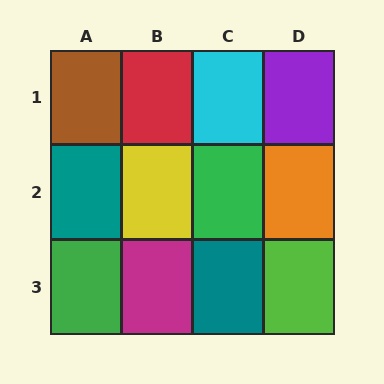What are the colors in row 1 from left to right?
Brown, red, cyan, purple.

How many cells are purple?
1 cell is purple.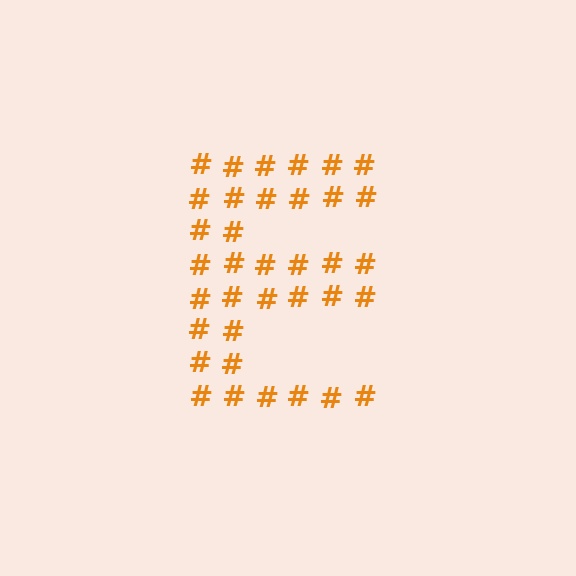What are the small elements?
The small elements are hash symbols.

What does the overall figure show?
The overall figure shows the letter E.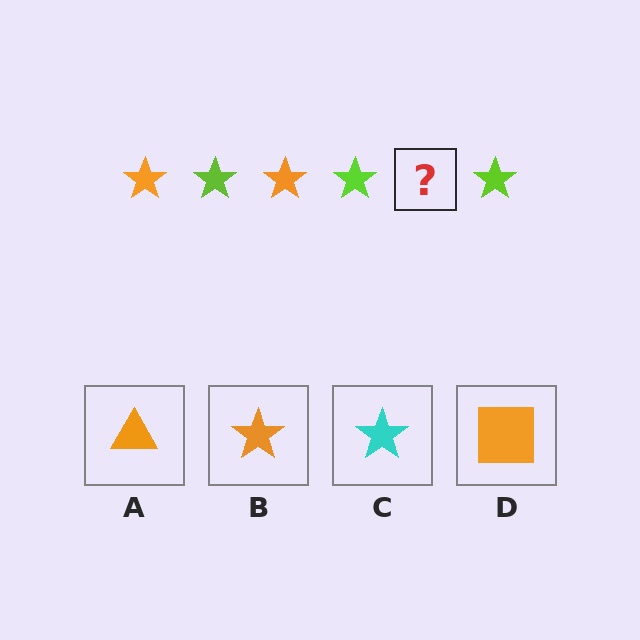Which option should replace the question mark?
Option B.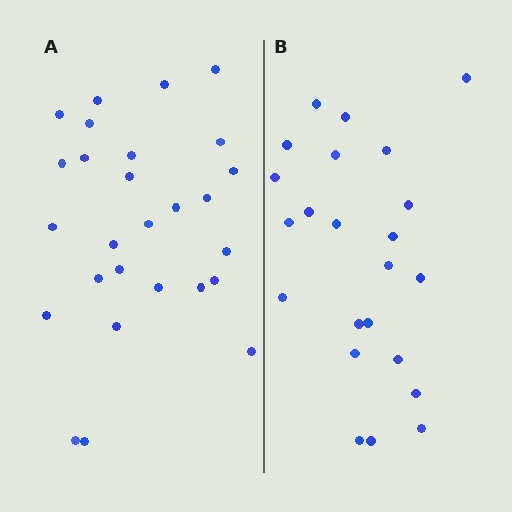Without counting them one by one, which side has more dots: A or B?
Region A (the left region) has more dots.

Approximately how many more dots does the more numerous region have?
Region A has about 4 more dots than region B.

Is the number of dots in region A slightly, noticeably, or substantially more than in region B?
Region A has only slightly more — the two regions are fairly close. The ratio is roughly 1.2 to 1.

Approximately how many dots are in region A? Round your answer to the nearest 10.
About 30 dots. (The exact count is 27, which rounds to 30.)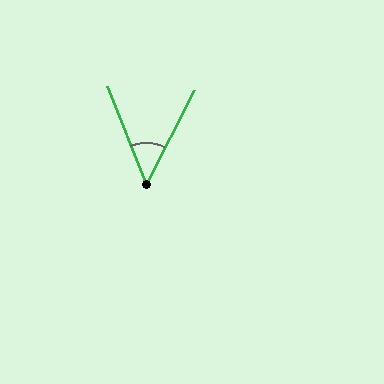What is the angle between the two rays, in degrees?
Approximately 49 degrees.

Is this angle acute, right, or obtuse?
It is acute.